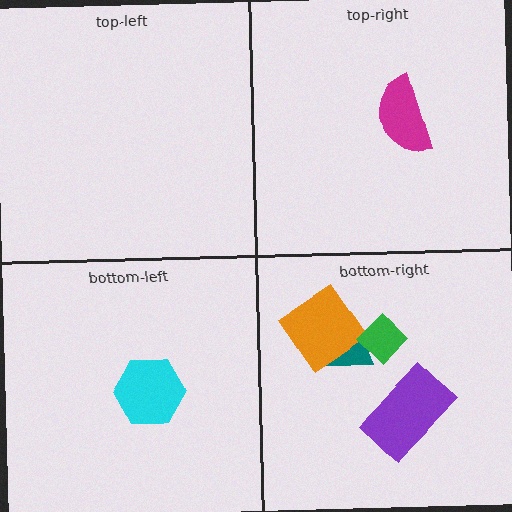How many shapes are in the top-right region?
1.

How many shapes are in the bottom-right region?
4.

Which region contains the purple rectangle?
The bottom-right region.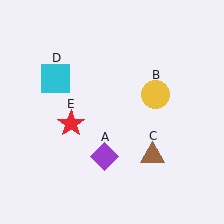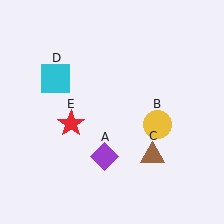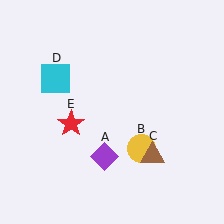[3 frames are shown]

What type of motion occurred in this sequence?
The yellow circle (object B) rotated clockwise around the center of the scene.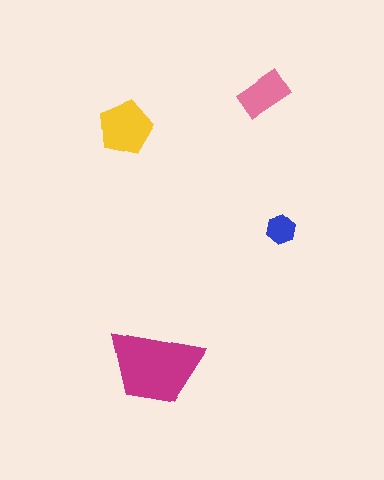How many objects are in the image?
There are 4 objects in the image.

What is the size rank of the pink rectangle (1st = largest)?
3rd.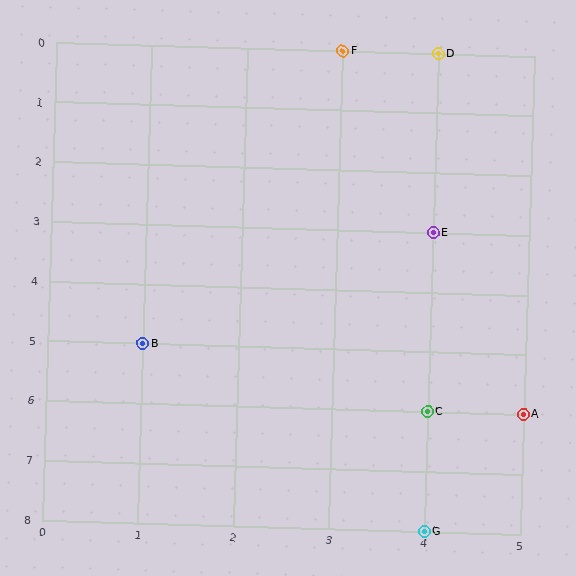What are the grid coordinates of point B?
Point B is at grid coordinates (1, 5).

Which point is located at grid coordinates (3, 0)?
Point F is at (3, 0).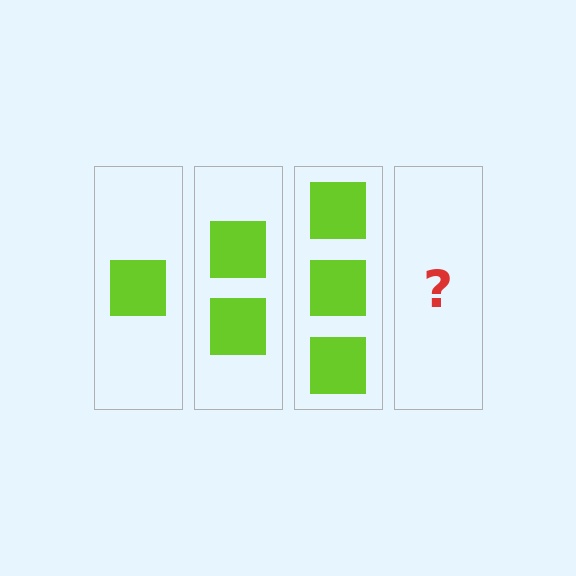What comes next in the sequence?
The next element should be 4 squares.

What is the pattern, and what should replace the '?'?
The pattern is that each step adds one more square. The '?' should be 4 squares.